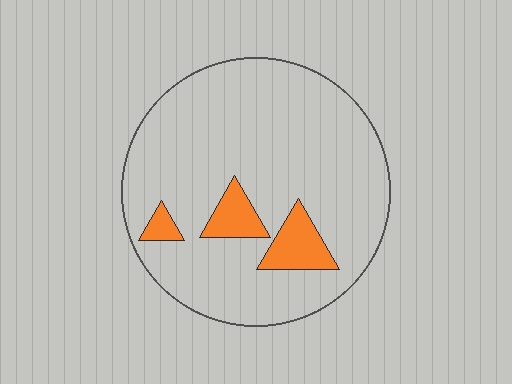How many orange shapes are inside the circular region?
3.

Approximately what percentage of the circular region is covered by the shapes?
Approximately 10%.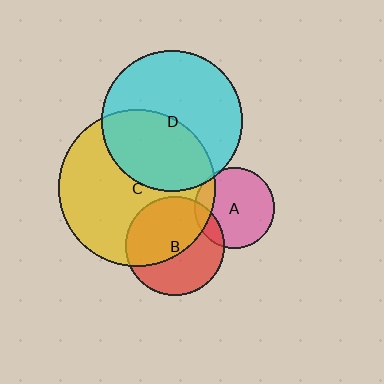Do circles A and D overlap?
Yes.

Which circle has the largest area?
Circle C (yellow).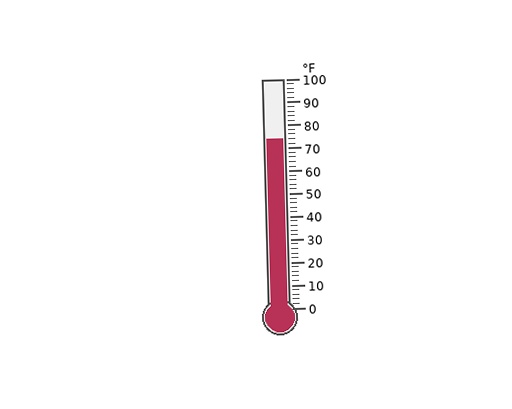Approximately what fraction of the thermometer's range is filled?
The thermometer is filled to approximately 75% of its range.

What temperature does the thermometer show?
The thermometer shows approximately 74°F.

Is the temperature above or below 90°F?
The temperature is below 90°F.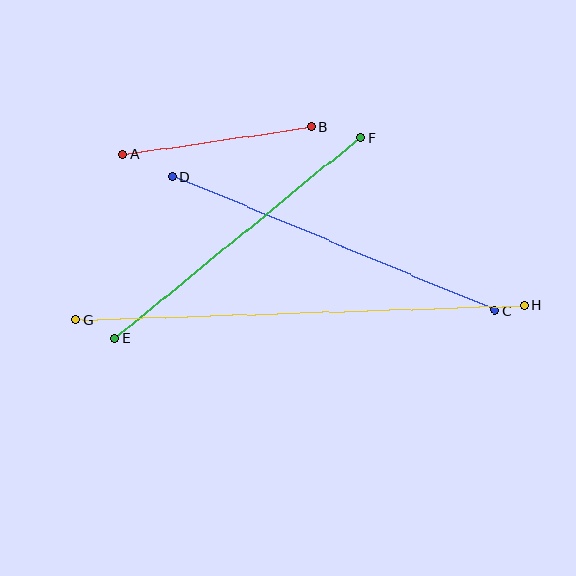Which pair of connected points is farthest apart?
Points G and H are farthest apart.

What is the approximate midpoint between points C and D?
The midpoint is at approximately (334, 243) pixels.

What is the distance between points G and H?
The distance is approximately 449 pixels.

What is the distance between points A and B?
The distance is approximately 191 pixels.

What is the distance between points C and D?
The distance is approximately 349 pixels.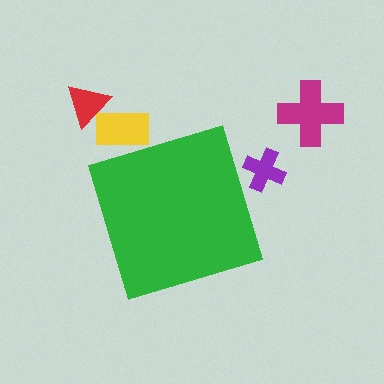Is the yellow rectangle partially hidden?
Yes, the yellow rectangle is partially hidden behind the green diamond.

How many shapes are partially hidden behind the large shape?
2 shapes are partially hidden.